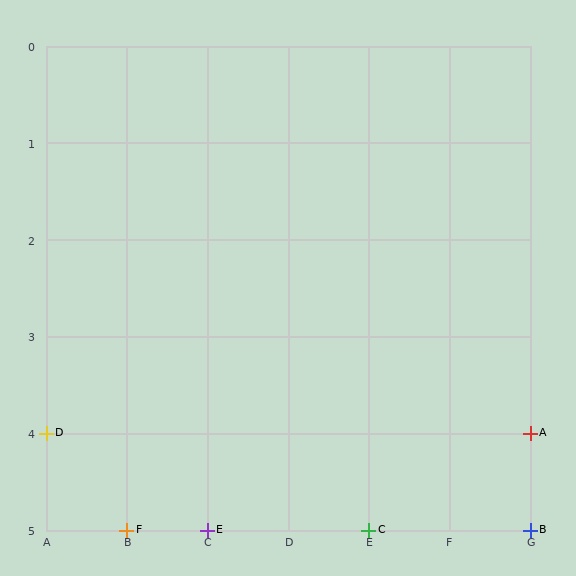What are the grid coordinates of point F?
Point F is at grid coordinates (B, 5).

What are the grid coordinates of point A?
Point A is at grid coordinates (G, 4).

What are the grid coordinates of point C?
Point C is at grid coordinates (E, 5).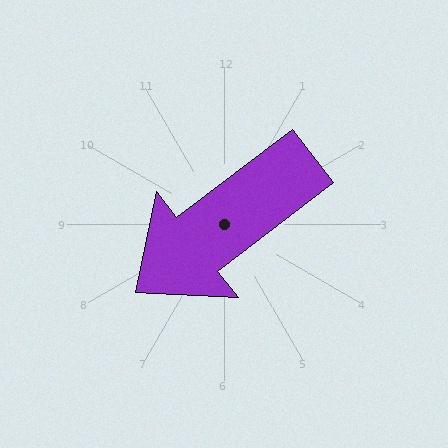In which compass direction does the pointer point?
Southwest.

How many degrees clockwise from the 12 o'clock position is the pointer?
Approximately 232 degrees.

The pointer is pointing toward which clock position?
Roughly 8 o'clock.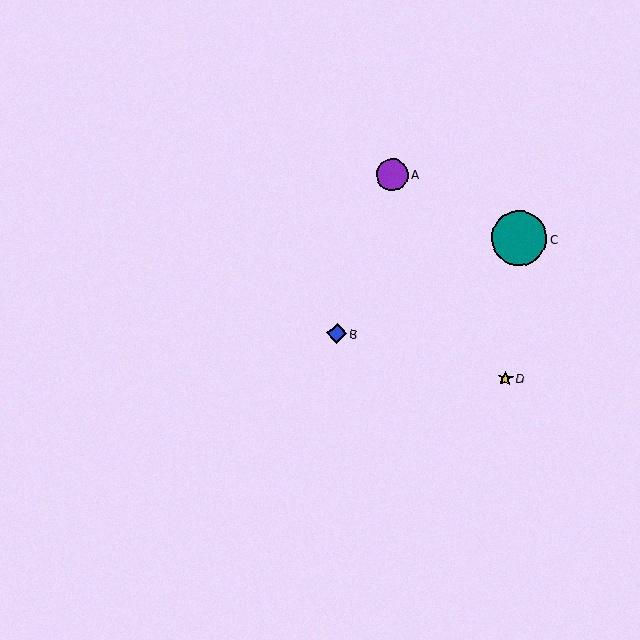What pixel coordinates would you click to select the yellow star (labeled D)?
Click at (505, 379) to select the yellow star D.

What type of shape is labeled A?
Shape A is a purple circle.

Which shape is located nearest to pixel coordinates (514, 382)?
The yellow star (labeled D) at (505, 379) is nearest to that location.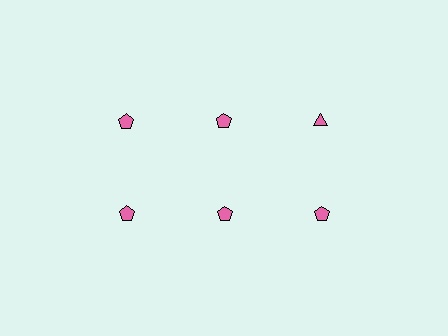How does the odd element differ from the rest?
It has a different shape: triangle instead of pentagon.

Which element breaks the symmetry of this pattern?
The pink triangle in the top row, center column breaks the symmetry. All other shapes are pink pentagons.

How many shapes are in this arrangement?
There are 6 shapes arranged in a grid pattern.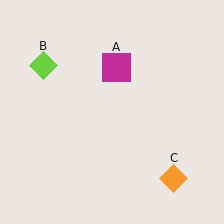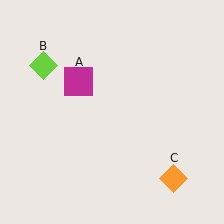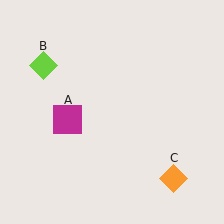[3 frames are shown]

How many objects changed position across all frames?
1 object changed position: magenta square (object A).